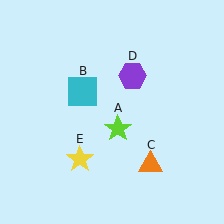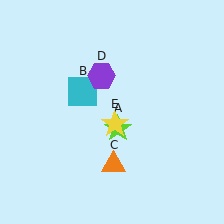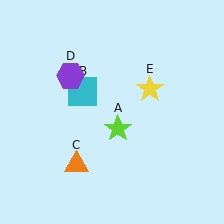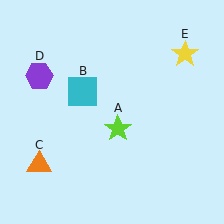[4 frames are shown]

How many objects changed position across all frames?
3 objects changed position: orange triangle (object C), purple hexagon (object D), yellow star (object E).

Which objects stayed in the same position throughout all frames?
Lime star (object A) and cyan square (object B) remained stationary.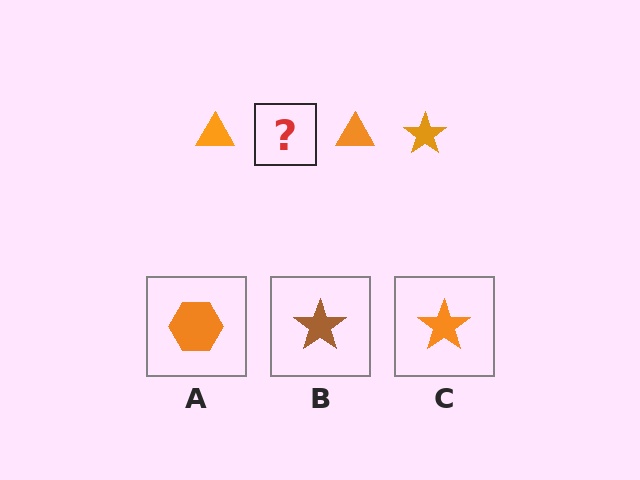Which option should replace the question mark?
Option C.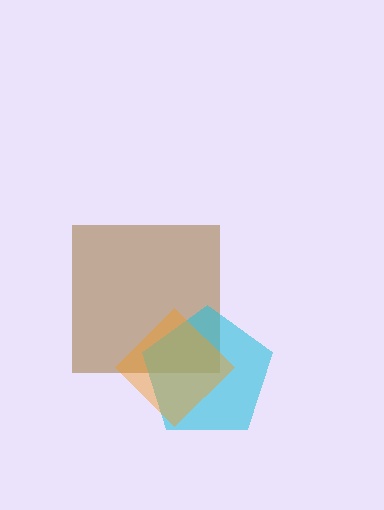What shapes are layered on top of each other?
The layered shapes are: a brown square, a cyan pentagon, an orange diamond.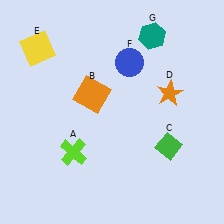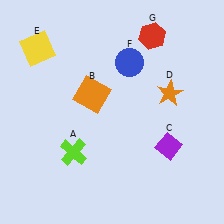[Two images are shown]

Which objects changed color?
C changed from green to purple. G changed from teal to red.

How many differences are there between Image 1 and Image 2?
There are 2 differences between the two images.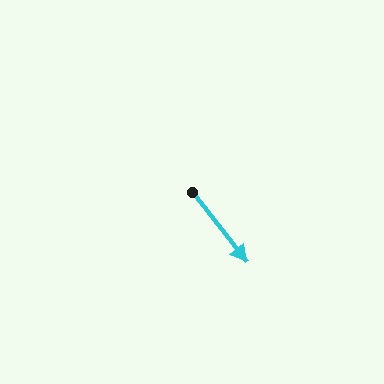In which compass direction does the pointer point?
Southeast.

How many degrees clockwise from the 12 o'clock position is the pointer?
Approximately 142 degrees.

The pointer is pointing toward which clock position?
Roughly 5 o'clock.